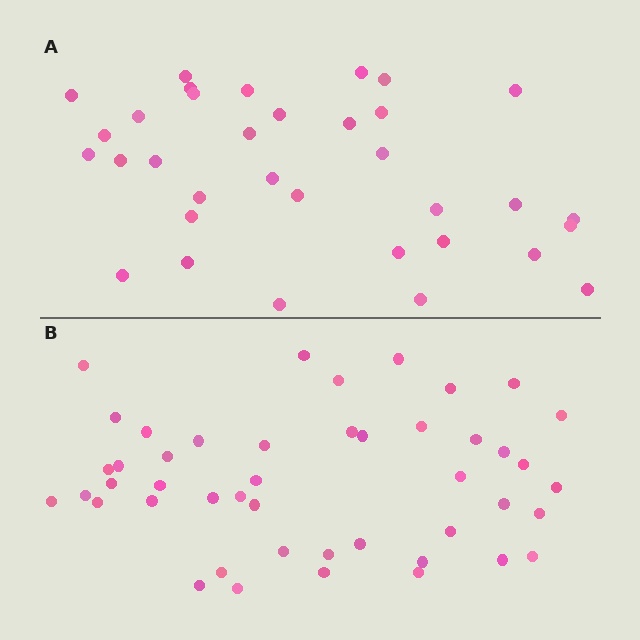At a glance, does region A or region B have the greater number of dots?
Region B (the bottom region) has more dots.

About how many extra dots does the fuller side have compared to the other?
Region B has roughly 12 or so more dots than region A.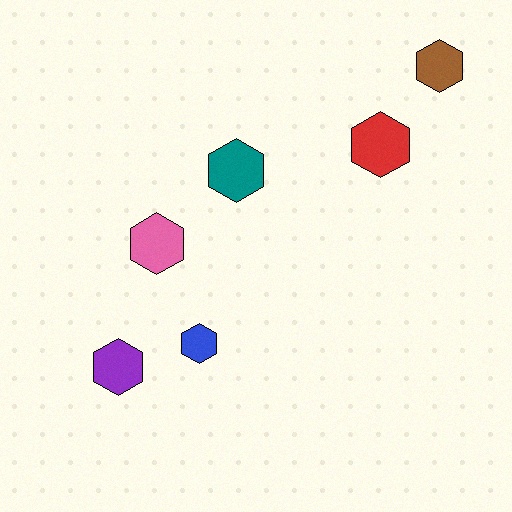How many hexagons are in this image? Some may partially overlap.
There are 6 hexagons.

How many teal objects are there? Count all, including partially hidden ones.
There is 1 teal object.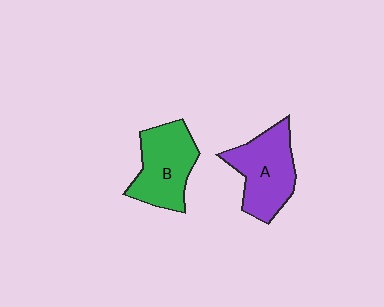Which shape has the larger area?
Shape A (purple).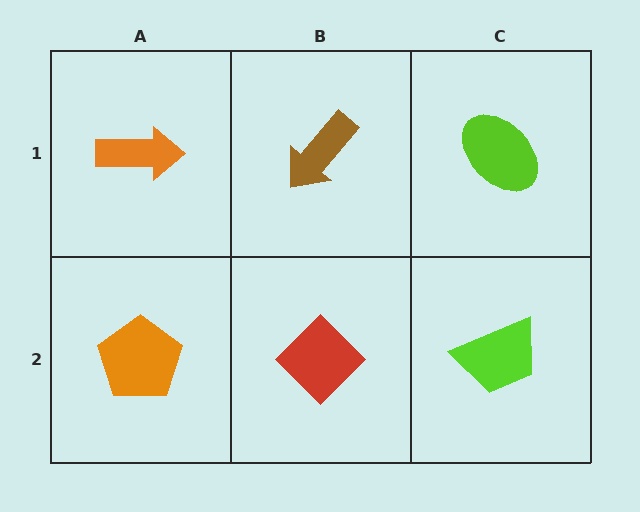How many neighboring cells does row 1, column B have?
3.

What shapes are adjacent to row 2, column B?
A brown arrow (row 1, column B), an orange pentagon (row 2, column A), a lime trapezoid (row 2, column C).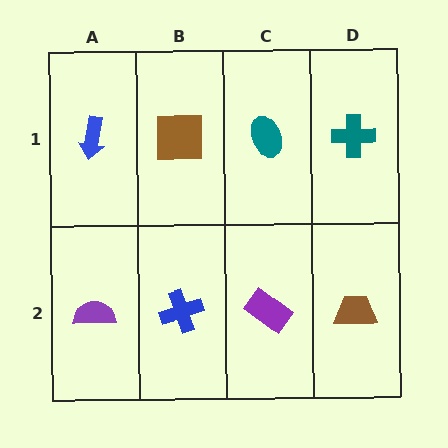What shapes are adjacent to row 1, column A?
A purple semicircle (row 2, column A), a brown square (row 1, column B).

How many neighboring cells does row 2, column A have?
2.